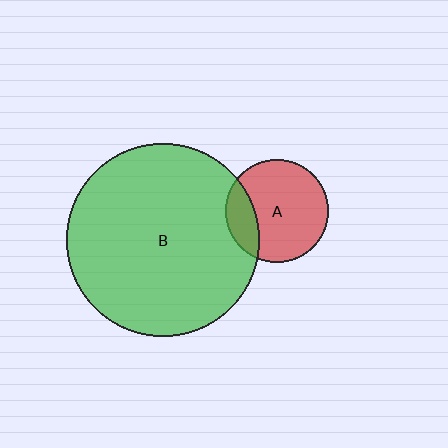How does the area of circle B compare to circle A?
Approximately 3.5 times.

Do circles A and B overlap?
Yes.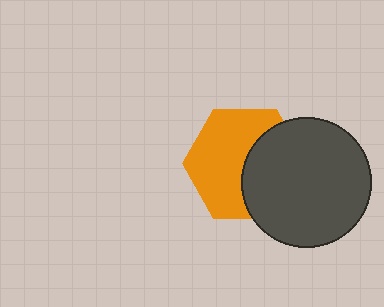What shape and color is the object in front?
The object in front is a dark gray circle.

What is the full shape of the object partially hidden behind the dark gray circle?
The partially hidden object is an orange hexagon.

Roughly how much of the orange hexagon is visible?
About half of it is visible (roughly 58%).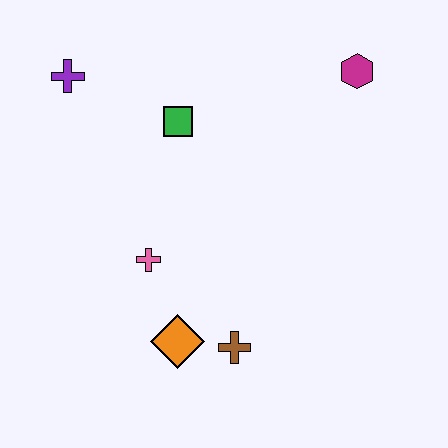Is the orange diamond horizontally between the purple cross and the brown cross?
Yes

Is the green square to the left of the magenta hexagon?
Yes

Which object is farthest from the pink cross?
The magenta hexagon is farthest from the pink cross.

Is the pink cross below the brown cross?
No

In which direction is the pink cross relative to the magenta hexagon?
The pink cross is to the left of the magenta hexagon.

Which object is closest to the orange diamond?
The brown cross is closest to the orange diamond.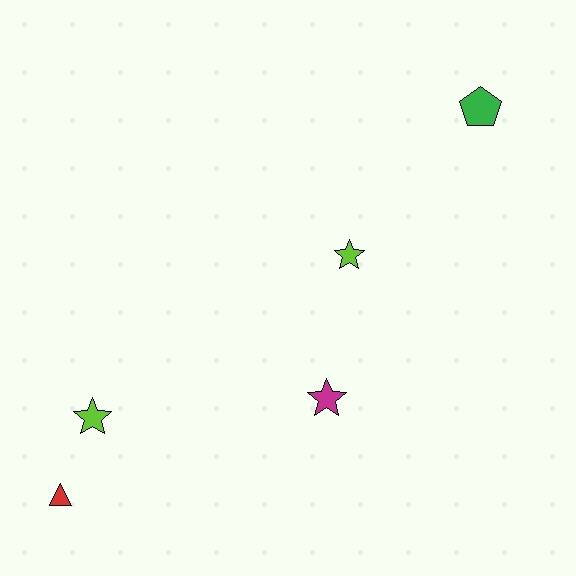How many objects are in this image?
There are 5 objects.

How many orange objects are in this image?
There are no orange objects.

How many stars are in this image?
There are 3 stars.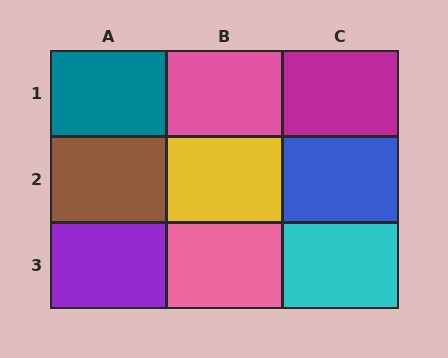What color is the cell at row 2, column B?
Yellow.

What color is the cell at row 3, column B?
Pink.